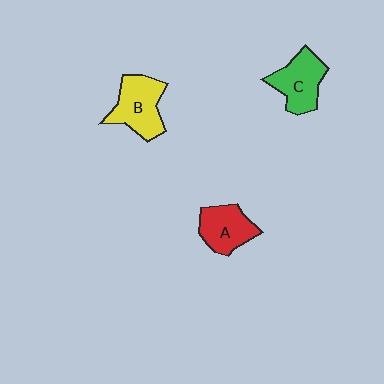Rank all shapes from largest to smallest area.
From largest to smallest: B (yellow), C (green), A (red).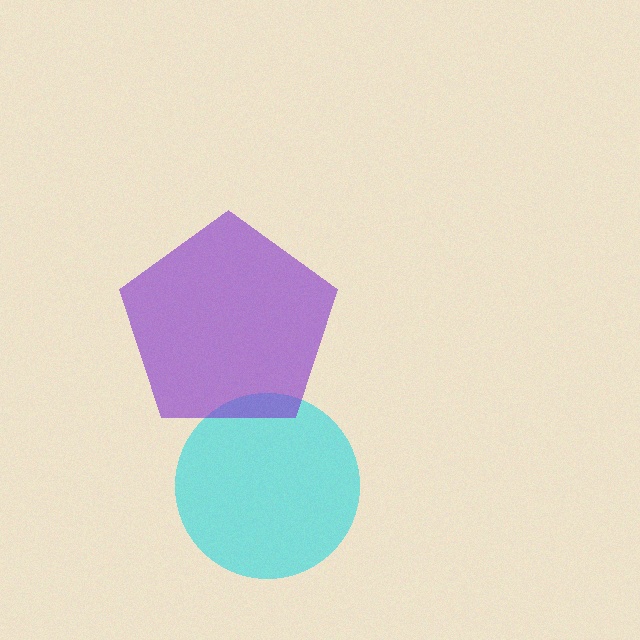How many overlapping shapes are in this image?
There are 2 overlapping shapes in the image.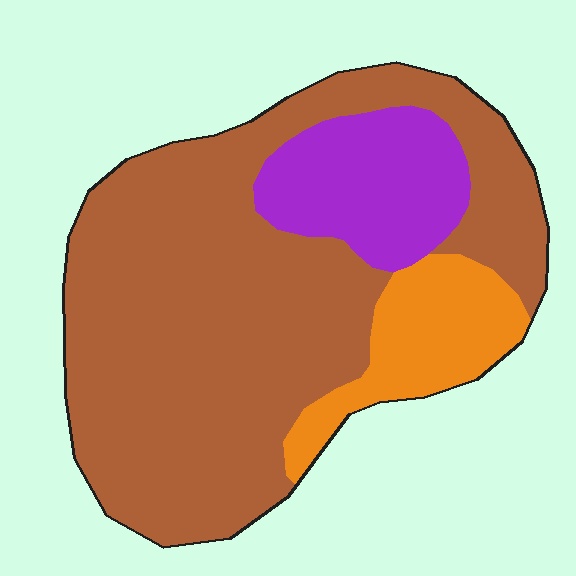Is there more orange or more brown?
Brown.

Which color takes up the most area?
Brown, at roughly 70%.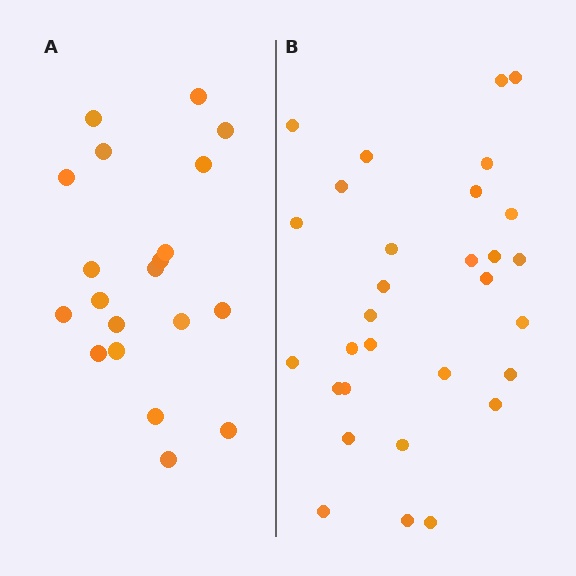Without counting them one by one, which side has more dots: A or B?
Region B (the right region) has more dots.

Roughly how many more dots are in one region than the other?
Region B has roughly 10 or so more dots than region A.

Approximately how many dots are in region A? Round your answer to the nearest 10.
About 20 dots.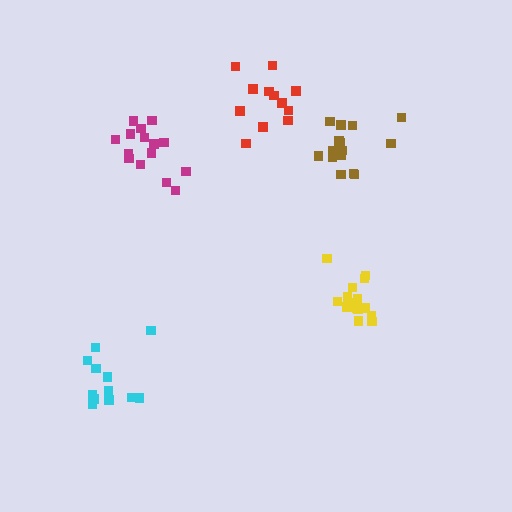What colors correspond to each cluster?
The clusters are colored: magenta, brown, yellow, red, cyan.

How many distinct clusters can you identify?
There are 5 distinct clusters.